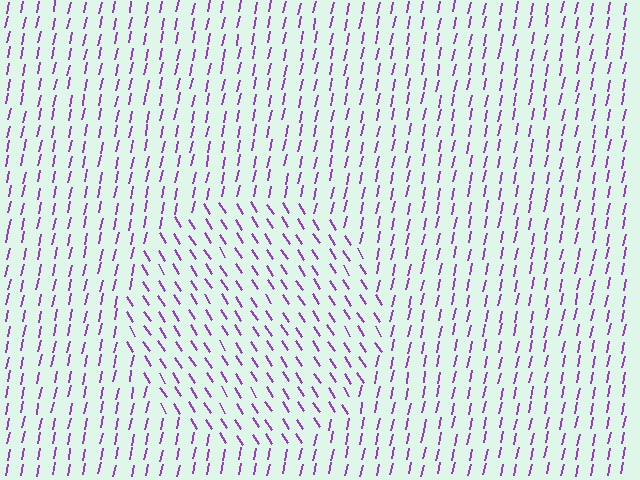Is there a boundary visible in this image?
Yes, there is a texture boundary formed by a change in line orientation.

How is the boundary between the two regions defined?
The boundary is defined purely by a change in line orientation (approximately 45 degrees difference). All lines are the same color and thickness.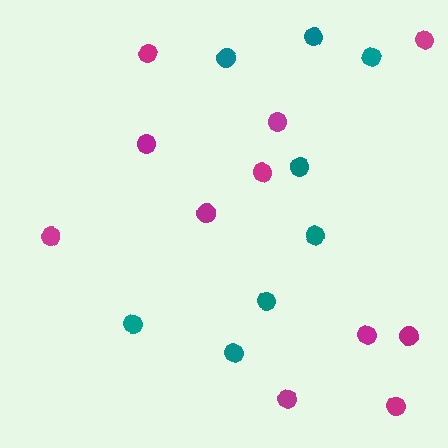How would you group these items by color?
There are 2 groups: one group of teal circles (8) and one group of magenta circles (11).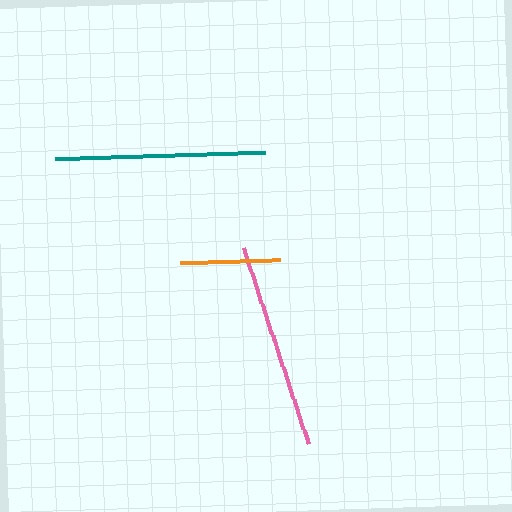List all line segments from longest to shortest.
From longest to shortest: teal, pink, orange.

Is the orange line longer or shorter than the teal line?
The teal line is longer than the orange line.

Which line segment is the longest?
The teal line is the longest at approximately 210 pixels.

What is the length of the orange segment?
The orange segment is approximately 100 pixels long.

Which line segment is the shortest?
The orange line is the shortest at approximately 100 pixels.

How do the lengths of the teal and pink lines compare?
The teal and pink lines are approximately the same length.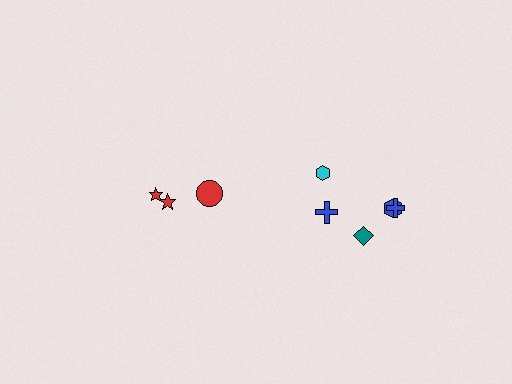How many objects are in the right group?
There are 5 objects.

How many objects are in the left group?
There are 3 objects.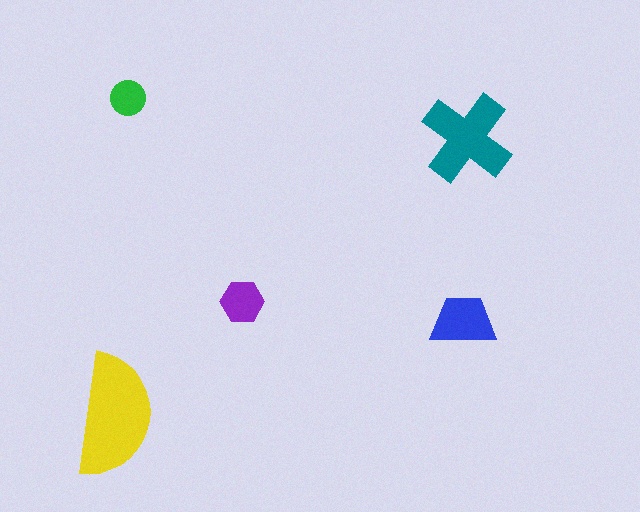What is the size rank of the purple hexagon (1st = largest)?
4th.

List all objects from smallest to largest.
The green circle, the purple hexagon, the blue trapezoid, the teal cross, the yellow semicircle.